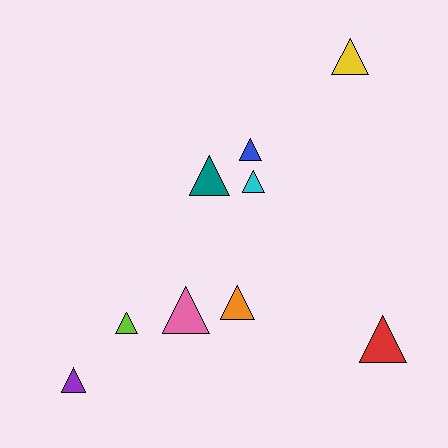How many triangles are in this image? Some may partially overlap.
There are 9 triangles.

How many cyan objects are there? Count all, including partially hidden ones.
There is 1 cyan object.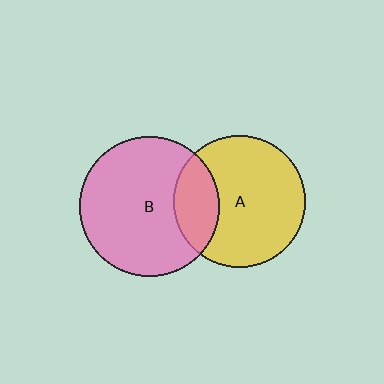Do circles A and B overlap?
Yes.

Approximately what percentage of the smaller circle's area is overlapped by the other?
Approximately 25%.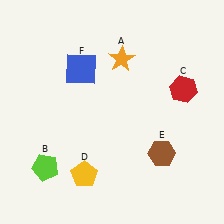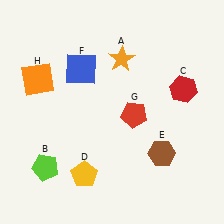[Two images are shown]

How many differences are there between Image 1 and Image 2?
There are 2 differences between the two images.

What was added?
A red pentagon (G), an orange square (H) were added in Image 2.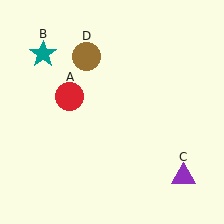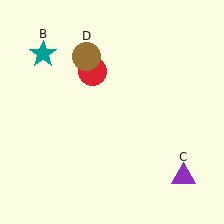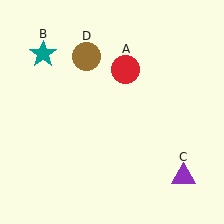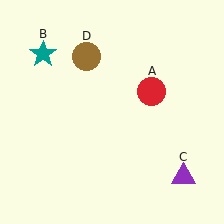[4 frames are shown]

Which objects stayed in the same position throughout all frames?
Teal star (object B) and purple triangle (object C) and brown circle (object D) remained stationary.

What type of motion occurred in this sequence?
The red circle (object A) rotated clockwise around the center of the scene.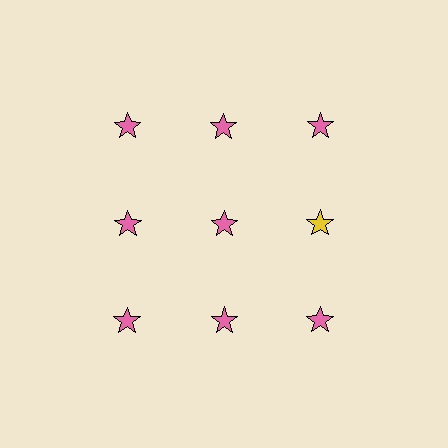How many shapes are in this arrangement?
There are 9 shapes arranged in a grid pattern.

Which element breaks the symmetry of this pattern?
The yellow star in the second row, center column breaks the symmetry. All other shapes are pink stars.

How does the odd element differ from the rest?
It has a different color: yellow instead of pink.